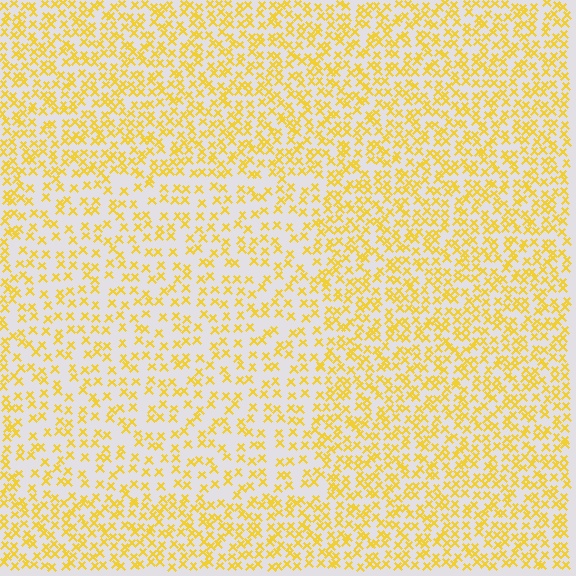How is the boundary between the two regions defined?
The boundary is defined by a change in element density (approximately 1.7x ratio). All elements are the same color, size, and shape.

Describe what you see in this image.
The image contains small yellow elements arranged at two different densities. A rectangle-shaped region is visible where the elements are less densely packed than the surrounding area.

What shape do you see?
I see a rectangle.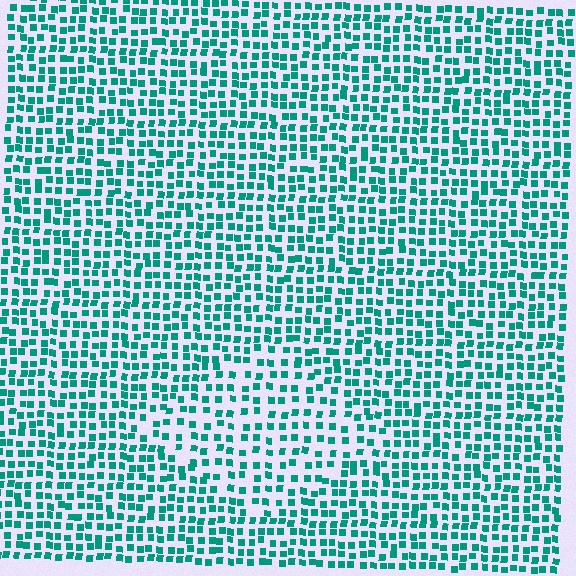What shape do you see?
I see a diamond.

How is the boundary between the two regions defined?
The boundary is defined by a change in element density (approximately 1.6x ratio). All elements are the same color, size, and shape.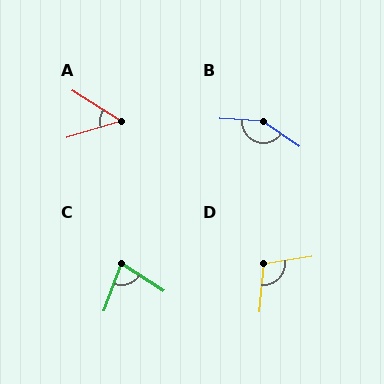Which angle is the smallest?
A, at approximately 49 degrees.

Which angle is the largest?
B, at approximately 149 degrees.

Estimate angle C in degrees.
Approximately 77 degrees.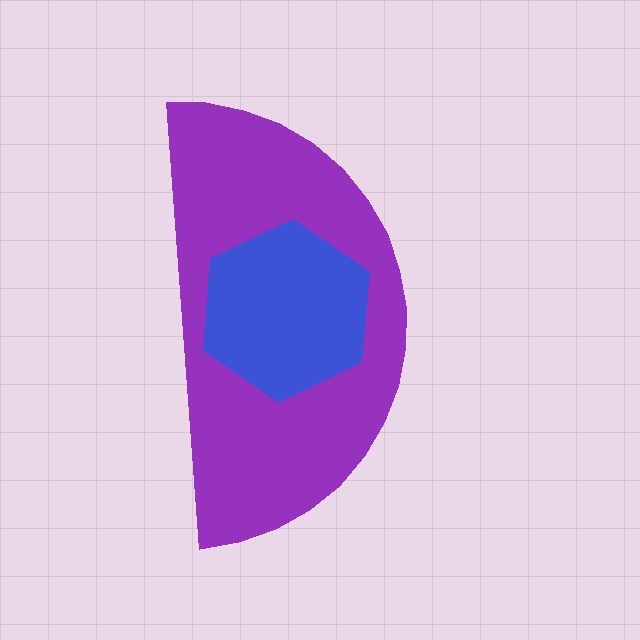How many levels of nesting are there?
2.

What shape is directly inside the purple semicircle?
The blue hexagon.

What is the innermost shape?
The blue hexagon.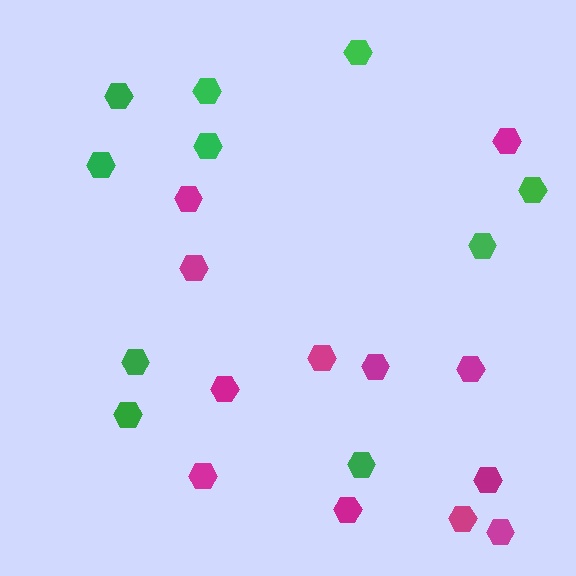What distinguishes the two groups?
There are 2 groups: one group of magenta hexagons (12) and one group of green hexagons (10).